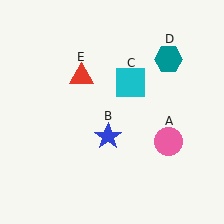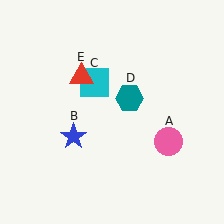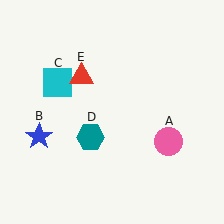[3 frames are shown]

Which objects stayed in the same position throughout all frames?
Pink circle (object A) and red triangle (object E) remained stationary.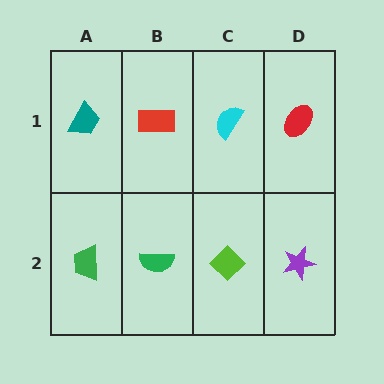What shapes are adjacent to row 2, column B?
A red rectangle (row 1, column B), a green trapezoid (row 2, column A), a lime diamond (row 2, column C).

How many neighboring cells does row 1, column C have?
3.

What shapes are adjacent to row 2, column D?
A red ellipse (row 1, column D), a lime diamond (row 2, column C).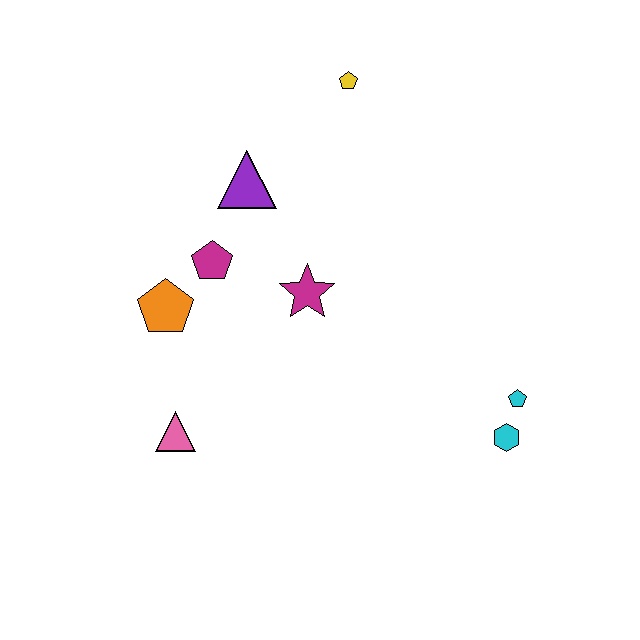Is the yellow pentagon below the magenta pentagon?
No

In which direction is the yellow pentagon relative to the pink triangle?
The yellow pentagon is above the pink triangle.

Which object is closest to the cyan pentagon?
The cyan hexagon is closest to the cyan pentagon.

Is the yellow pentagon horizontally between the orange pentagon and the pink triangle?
No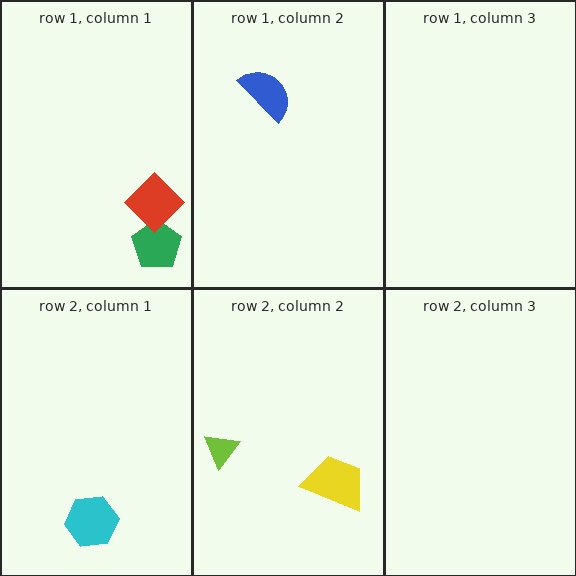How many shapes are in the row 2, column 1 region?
1.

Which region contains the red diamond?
The row 1, column 1 region.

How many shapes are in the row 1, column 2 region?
1.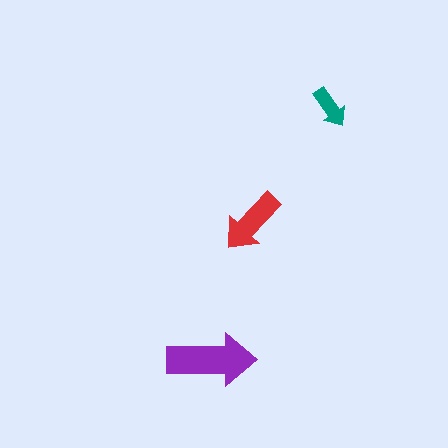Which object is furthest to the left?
The purple arrow is leftmost.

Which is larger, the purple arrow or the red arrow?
The purple one.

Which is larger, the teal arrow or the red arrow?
The red one.